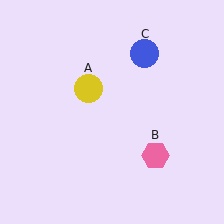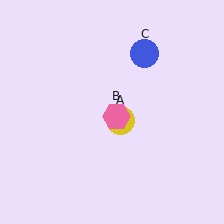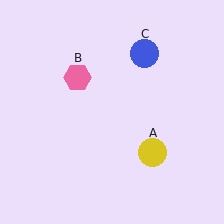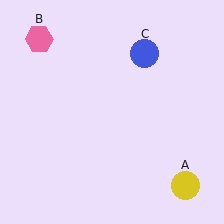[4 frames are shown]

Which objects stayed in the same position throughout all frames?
Blue circle (object C) remained stationary.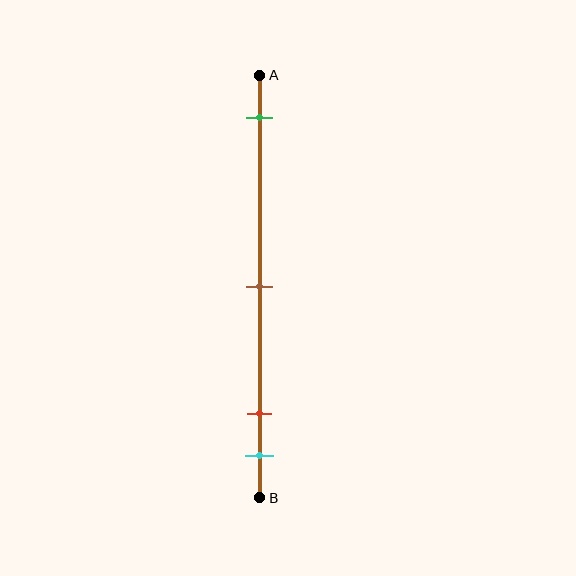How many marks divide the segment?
There are 4 marks dividing the segment.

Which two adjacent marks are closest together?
The red and cyan marks are the closest adjacent pair.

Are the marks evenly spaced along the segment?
No, the marks are not evenly spaced.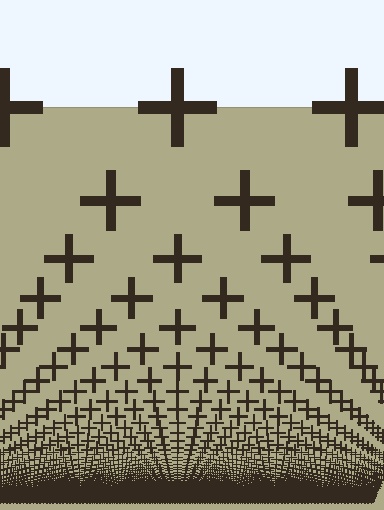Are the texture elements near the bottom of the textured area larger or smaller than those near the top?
Smaller. The gradient is inverted — elements near the bottom are smaller and denser.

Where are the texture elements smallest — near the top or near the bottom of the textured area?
Near the bottom.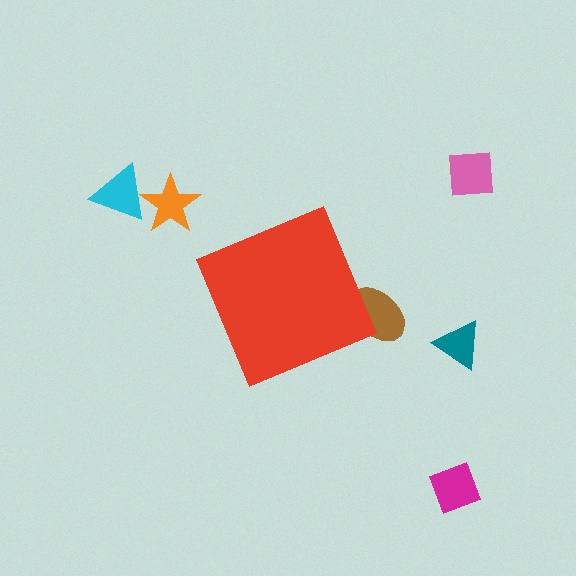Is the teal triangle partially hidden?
No, the teal triangle is fully visible.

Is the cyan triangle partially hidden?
No, the cyan triangle is fully visible.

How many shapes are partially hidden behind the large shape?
1 shape is partially hidden.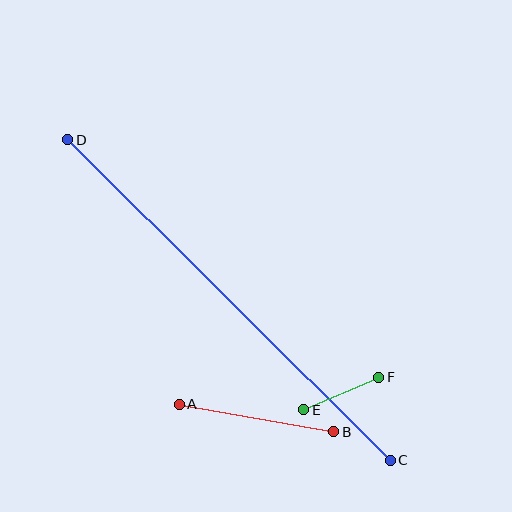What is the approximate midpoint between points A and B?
The midpoint is at approximately (256, 418) pixels.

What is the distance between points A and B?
The distance is approximately 157 pixels.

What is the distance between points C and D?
The distance is approximately 454 pixels.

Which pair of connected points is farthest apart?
Points C and D are farthest apart.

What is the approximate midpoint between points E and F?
The midpoint is at approximately (341, 394) pixels.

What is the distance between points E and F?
The distance is approximately 82 pixels.